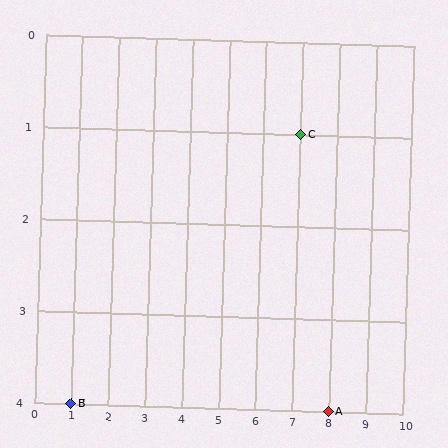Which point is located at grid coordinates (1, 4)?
Point B is at (1, 4).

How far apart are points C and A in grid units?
Points C and A are 1 column and 3 rows apart (about 3.2 grid units diagonally).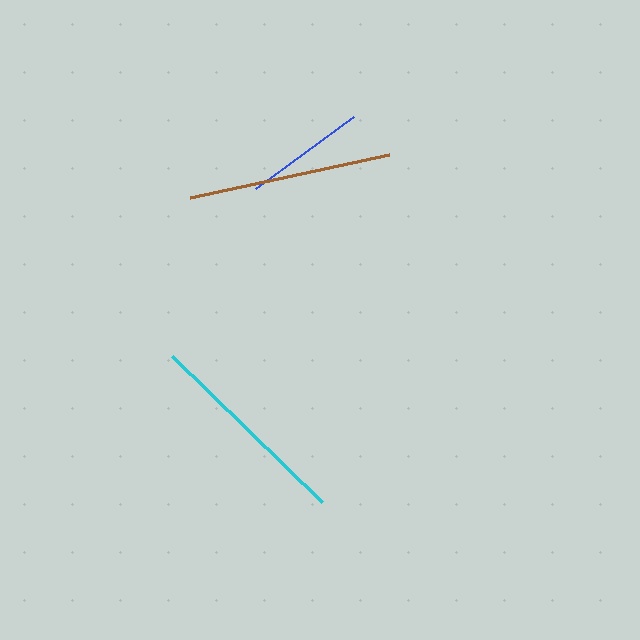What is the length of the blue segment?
The blue segment is approximately 122 pixels long.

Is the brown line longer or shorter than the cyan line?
The cyan line is longer than the brown line.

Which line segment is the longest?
The cyan line is the longest at approximately 210 pixels.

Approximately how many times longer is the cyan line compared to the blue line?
The cyan line is approximately 1.7 times the length of the blue line.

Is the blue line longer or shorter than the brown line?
The brown line is longer than the blue line.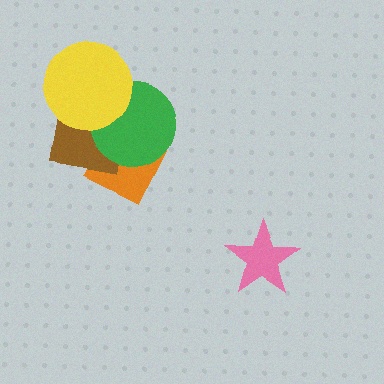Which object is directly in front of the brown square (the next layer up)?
The green circle is directly in front of the brown square.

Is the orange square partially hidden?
Yes, it is partially covered by another shape.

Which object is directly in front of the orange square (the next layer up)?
The brown square is directly in front of the orange square.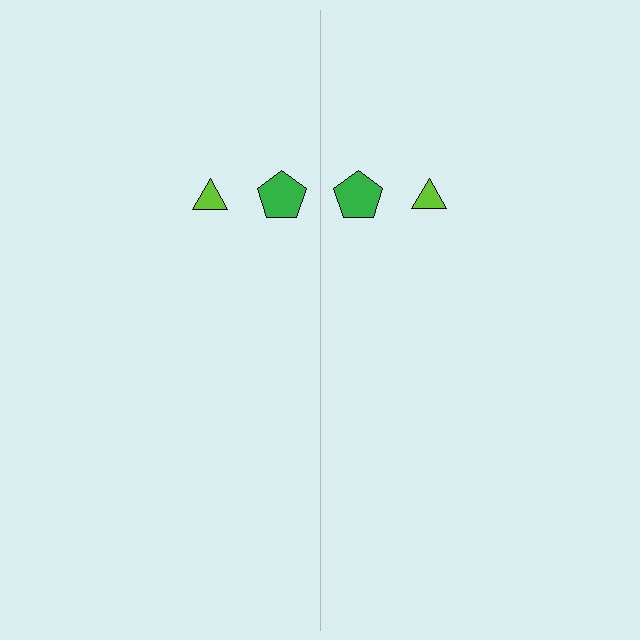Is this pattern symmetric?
Yes, this pattern has bilateral (reflection) symmetry.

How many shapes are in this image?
There are 4 shapes in this image.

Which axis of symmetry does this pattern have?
The pattern has a vertical axis of symmetry running through the center of the image.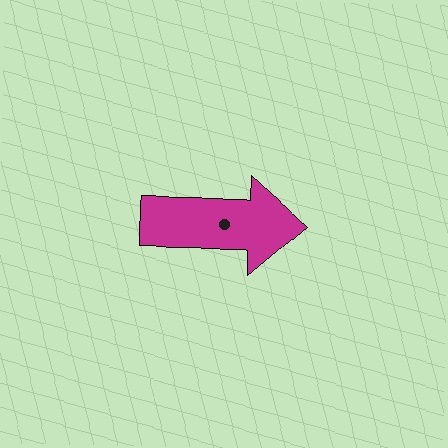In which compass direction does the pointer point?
East.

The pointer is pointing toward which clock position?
Roughly 3 o'clock.